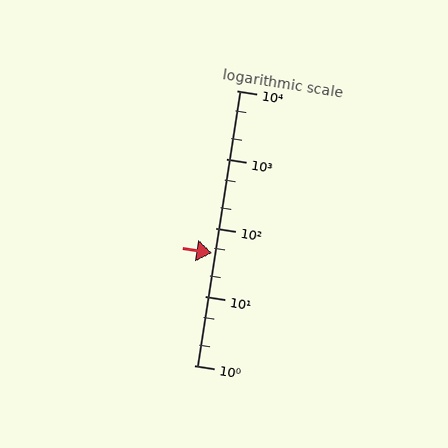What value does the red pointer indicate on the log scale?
The pointer indicates approximately 43.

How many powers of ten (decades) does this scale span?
The scale spans 4 decades, from 1 to 10000.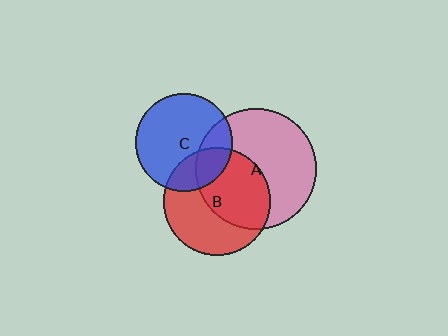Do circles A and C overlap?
Yes.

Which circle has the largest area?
Circle A (pink).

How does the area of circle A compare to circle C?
Approximately 1.5 times.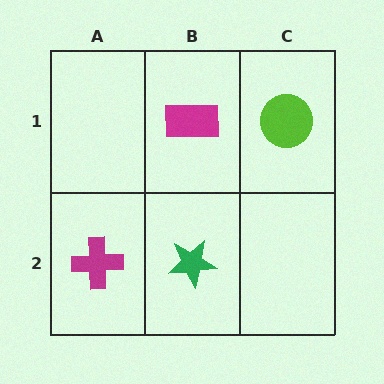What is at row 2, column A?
A magenta cross.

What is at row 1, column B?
A magenta rectangle.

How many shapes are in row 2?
2 shapes.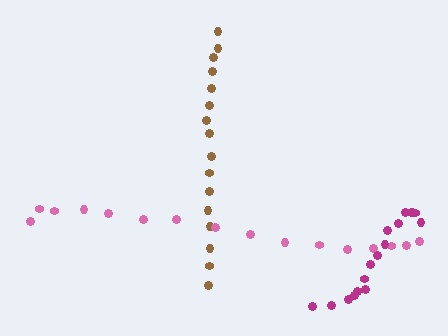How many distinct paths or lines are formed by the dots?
There are 3 distinct paths.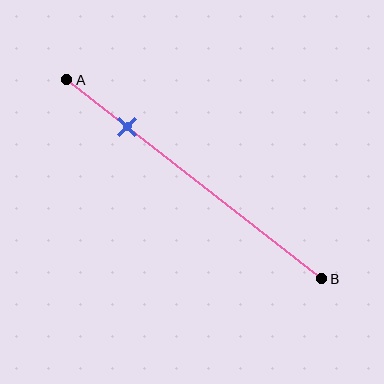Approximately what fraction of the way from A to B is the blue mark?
The blue mark is approximately 25% of the way from A to B.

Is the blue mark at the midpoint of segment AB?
No, the mark is at about 25% from A, not at the 50% midpoint.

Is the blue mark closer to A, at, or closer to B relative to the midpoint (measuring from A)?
The blue mark is closer to point A than the midpoint of segment AB.